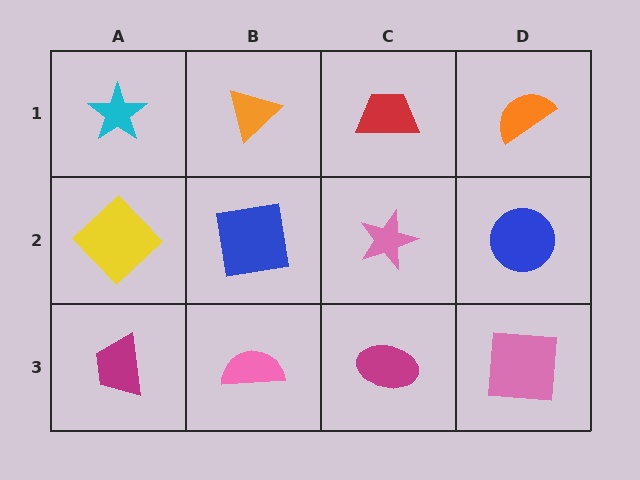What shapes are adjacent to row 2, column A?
A cyan star (row 1, column A), a magenta trapezoid (row 3, column A), a blue square (row 2, column B).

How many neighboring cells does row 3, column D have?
2.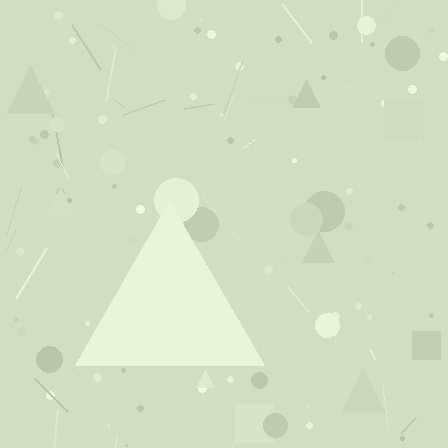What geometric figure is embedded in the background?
A triangle is embedded in the background.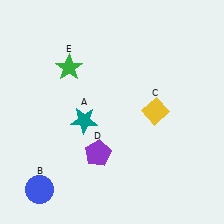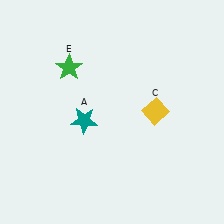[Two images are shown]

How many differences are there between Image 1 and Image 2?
There are 2 differences between the two images.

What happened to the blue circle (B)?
The blue circle (B) was removed in Image 2. It was in the bottom-left area of Image 1.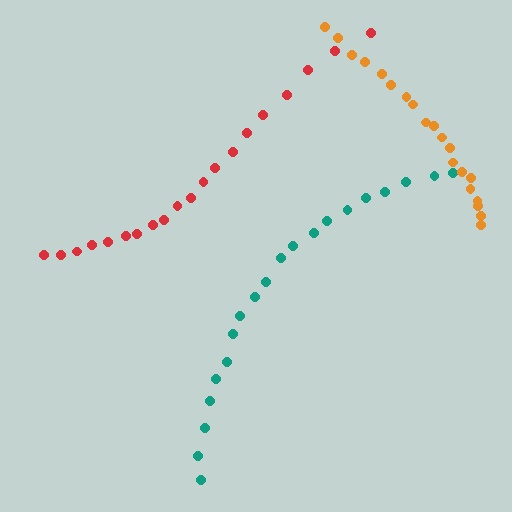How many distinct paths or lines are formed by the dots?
There are 3 distinct paths.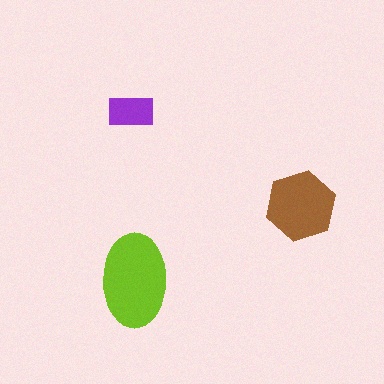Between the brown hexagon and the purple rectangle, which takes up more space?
The brown hexagon.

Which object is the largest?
The lime ellipse.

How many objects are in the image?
There are 3 objects in the image.